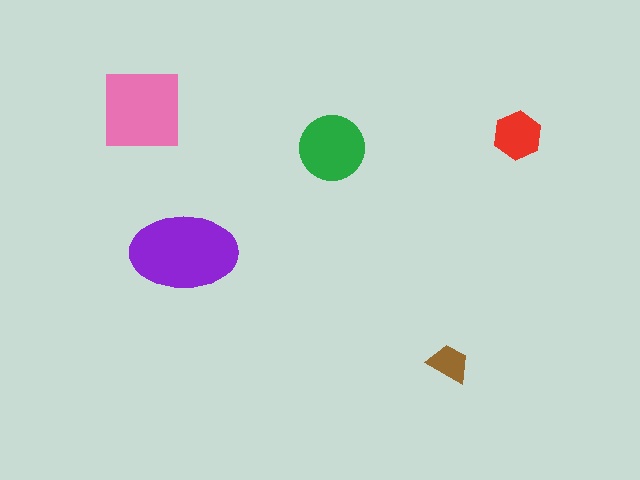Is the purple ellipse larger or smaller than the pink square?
Larger.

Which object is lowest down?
The brown trapezoid is bottommost.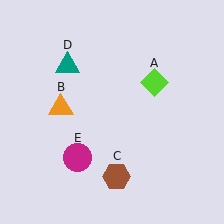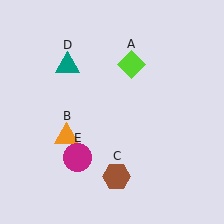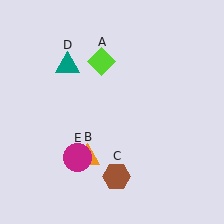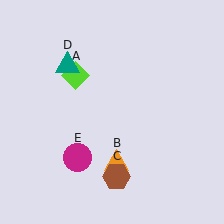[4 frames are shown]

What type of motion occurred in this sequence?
The lime diamond (object A), orange triangle (object B) rotated counterclockwise around the center of the scene.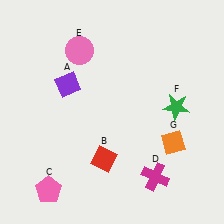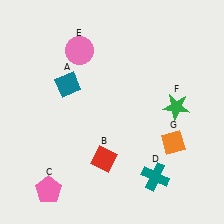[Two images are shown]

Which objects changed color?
A changed from purple to teal. D changed from magenta to teal.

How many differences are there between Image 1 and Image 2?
There are 2 differences between the two images.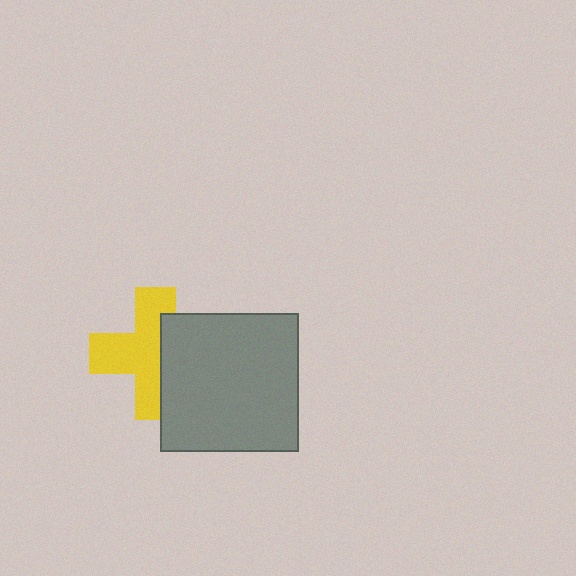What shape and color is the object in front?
The object in front is a gray square.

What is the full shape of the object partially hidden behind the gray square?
The partially hidden object is a yellow cross.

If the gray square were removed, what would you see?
You would see the complete yellow cross.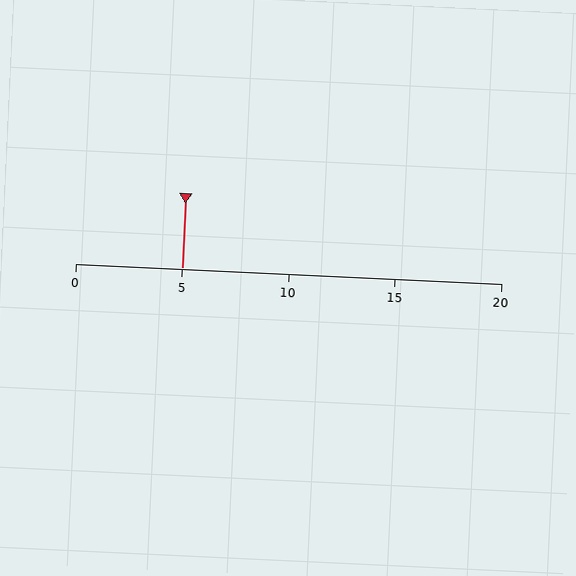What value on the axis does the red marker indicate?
The marker indicates approximately 5.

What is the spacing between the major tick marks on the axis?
The major ticks are spaced 5 apart.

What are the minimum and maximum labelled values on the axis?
The axis runs from 0 to 20.